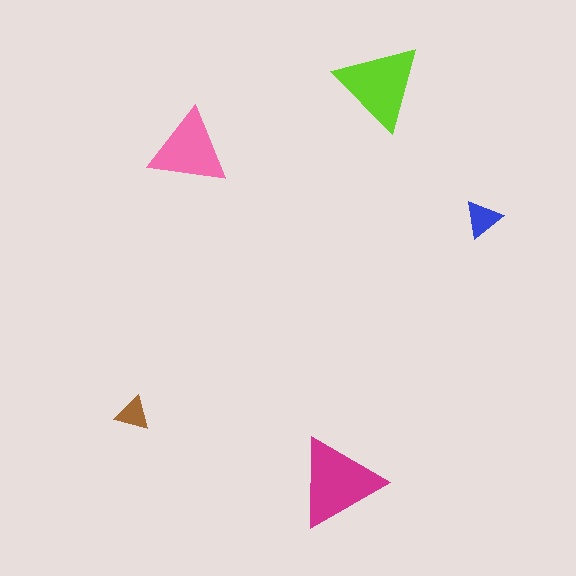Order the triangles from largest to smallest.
the magenta one, the lime one, the pink one, the blue one, the brown one.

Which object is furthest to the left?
The brown triangle is leftmost.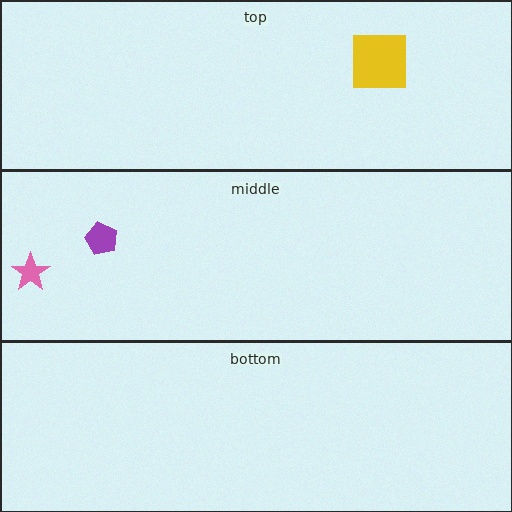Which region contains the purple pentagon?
The middle region.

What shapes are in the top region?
The yellow square.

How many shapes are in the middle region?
2.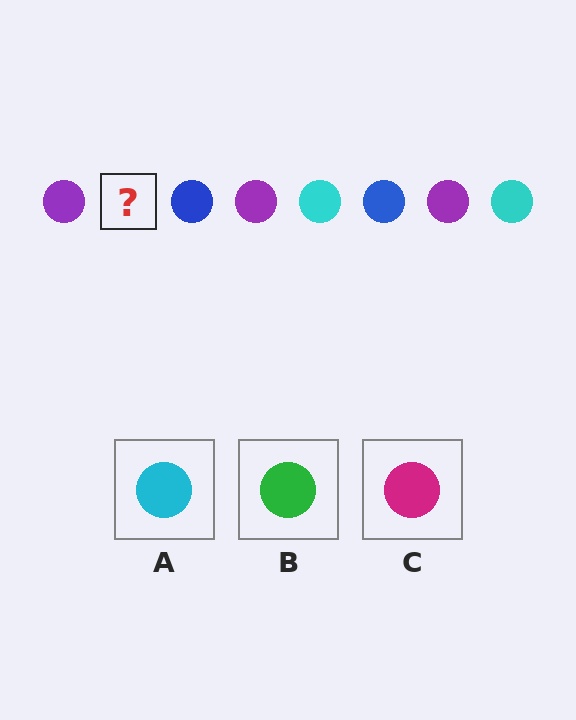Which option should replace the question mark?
Option A.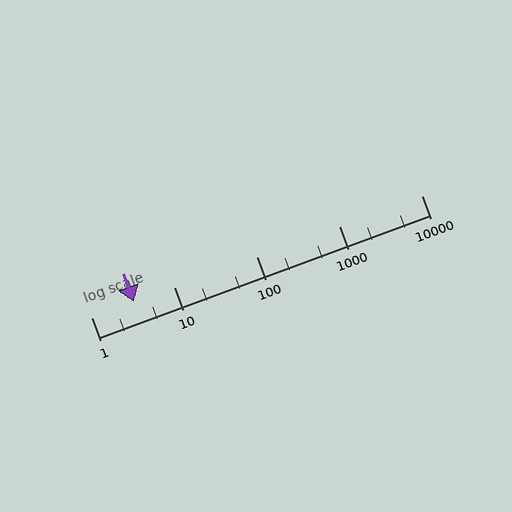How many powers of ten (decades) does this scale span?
The scale spans 4 decades, from 1 to 10000.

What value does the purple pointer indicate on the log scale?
The pointer indicates approximately 3.3.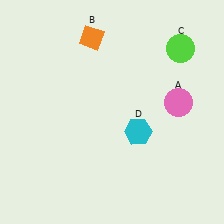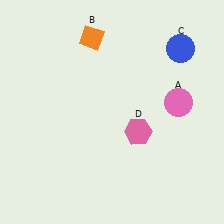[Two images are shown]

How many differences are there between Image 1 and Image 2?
There are 2 differences between the two images.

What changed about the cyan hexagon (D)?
In Image 1, D is cyan. In Image 2, it changed to pink.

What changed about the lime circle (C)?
In Image 1, C is lime. In Image 2, it changed to blue.